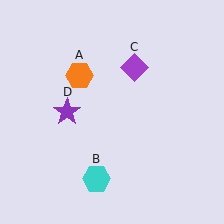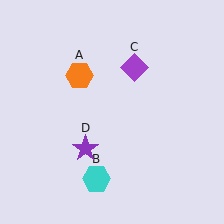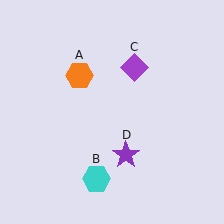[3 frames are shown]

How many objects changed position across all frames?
1 object changed position: purple star (object D).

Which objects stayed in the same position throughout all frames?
Orange hexagon (object A) and cyan hexagon (object B) and purple diamond (object C) remained stationary.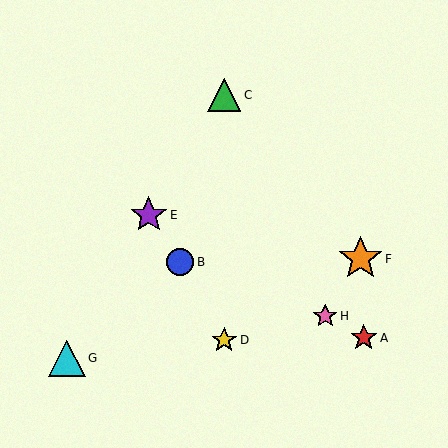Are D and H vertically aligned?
No, D is at x≈224 and H is at x≈325.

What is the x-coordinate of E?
Object E is at x≈149.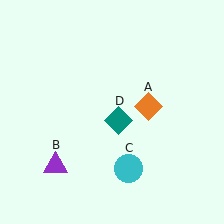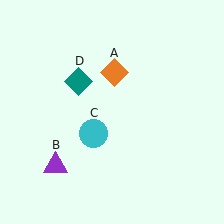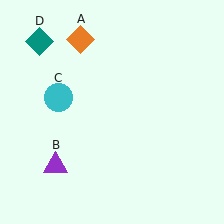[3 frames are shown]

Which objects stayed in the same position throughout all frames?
Purple triangle (object B) remained stationary.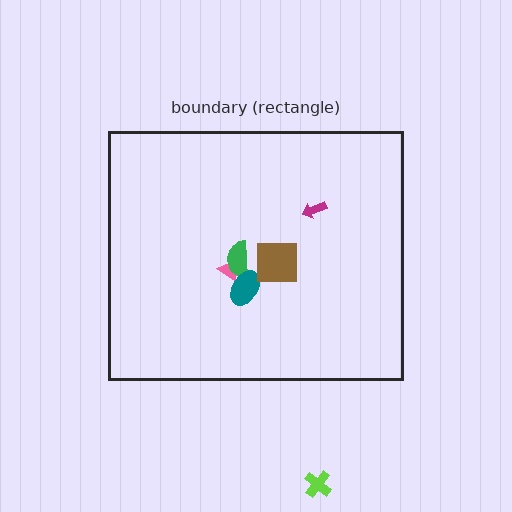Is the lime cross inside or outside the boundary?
Outside.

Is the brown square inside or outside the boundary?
Inside.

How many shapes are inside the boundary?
5 inside, 1 outside.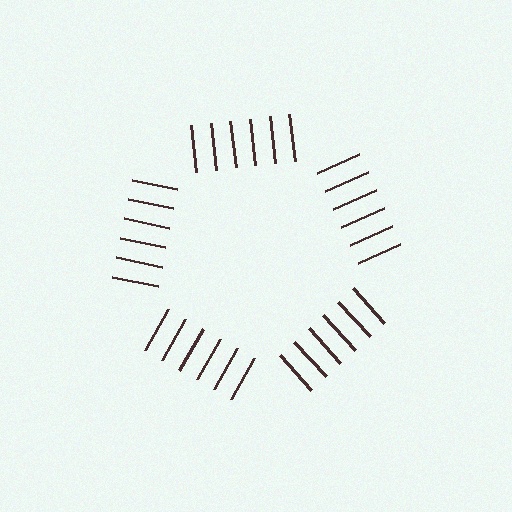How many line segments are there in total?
30 — 6 along each of the 5 edges.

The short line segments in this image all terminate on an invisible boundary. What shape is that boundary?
An illusory pentagon — the line segments terminate on its edges but no continuous stroke is drawn.